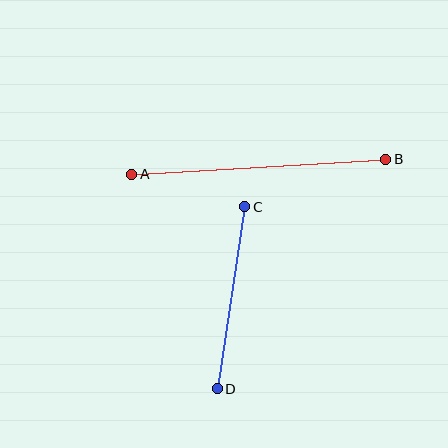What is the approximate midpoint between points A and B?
The midpoint is at approximately (259, 167) pixels.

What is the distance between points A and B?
The distance is approximately 255 pixels.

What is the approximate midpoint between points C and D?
The midpoint is at approximately (231, 298) pixels.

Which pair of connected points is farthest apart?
Points A and B are farthest apart.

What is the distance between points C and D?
The distance is approximately 184 pixels.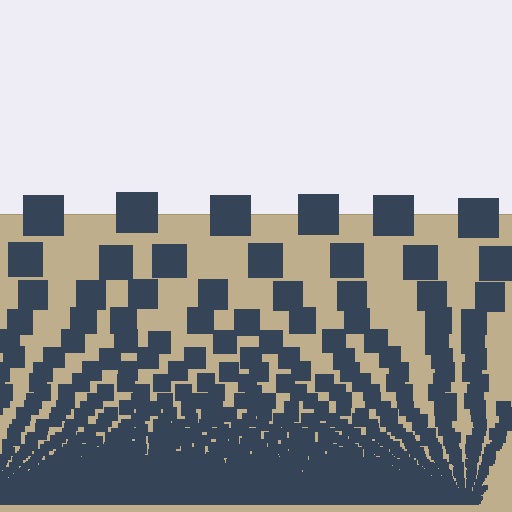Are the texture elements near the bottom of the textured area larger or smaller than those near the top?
Smaller. The gradient is inverted — elements near the bottom are smaller and denser.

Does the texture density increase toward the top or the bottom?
Density increases toward the bottom.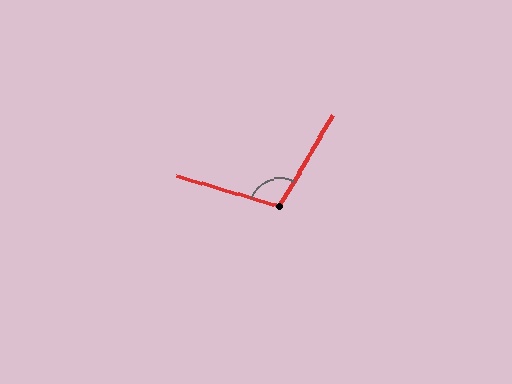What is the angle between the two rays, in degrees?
Approximately 104 degrees.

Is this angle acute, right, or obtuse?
It is obtuse.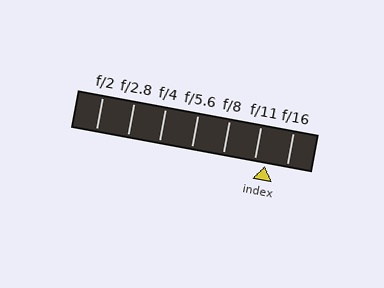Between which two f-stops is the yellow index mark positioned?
The index mark is between f/11 and f/16.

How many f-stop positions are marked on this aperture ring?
There are 7 f-stop positions marked.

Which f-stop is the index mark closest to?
The index mark is closest to f/11.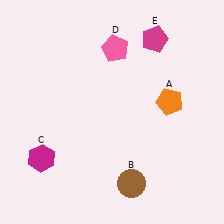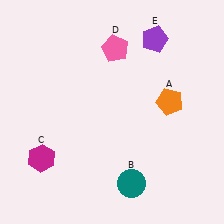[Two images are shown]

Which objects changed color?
B changed from brown to teal. E changed from magenta to purple.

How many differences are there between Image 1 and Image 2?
There are 2 differences between the two images.